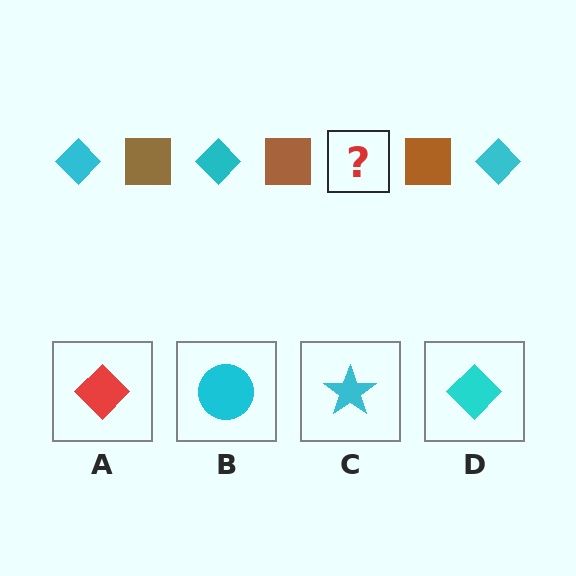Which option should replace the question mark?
Option D.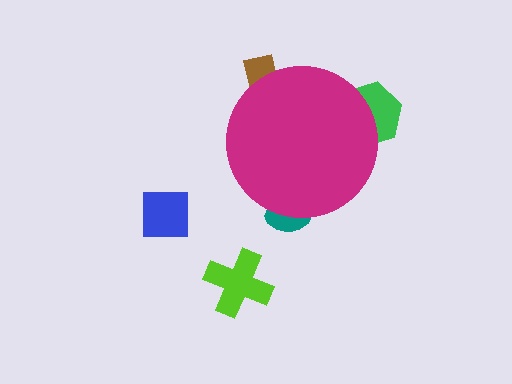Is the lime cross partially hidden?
No, the lime cross is fully visible.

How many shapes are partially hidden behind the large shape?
3 shapes are partially hidden.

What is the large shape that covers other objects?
A magenta circle.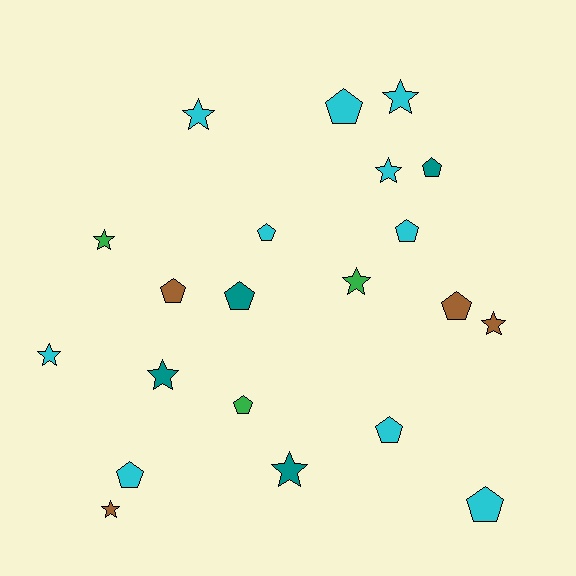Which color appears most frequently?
Cyan, with 10 objects.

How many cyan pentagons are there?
There are 6 cyan pentagons.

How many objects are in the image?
There are 21 objects.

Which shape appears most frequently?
Pentagon, with 11 objects.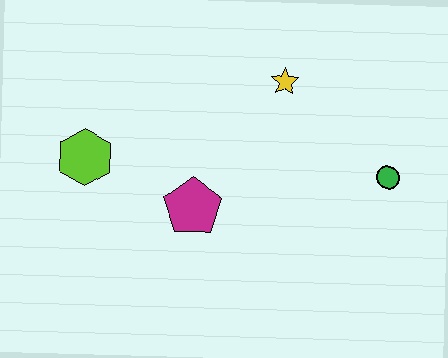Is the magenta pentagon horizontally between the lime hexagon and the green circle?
Yes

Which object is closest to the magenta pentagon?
The lime hexagon is closest to the magenta pentagon.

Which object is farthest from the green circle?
The lime hexagon is farthest from the green circle.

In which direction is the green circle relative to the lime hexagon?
The green circle is to the right of the lime hexagon.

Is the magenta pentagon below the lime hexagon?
Yes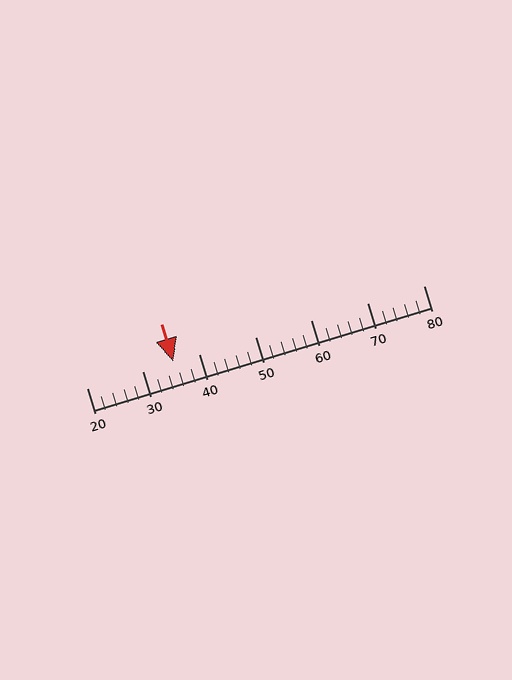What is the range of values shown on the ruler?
The ruler shows values from 20 to 80.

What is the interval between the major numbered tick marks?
The major tick marks are spaced 10 units apart.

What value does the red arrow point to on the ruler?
The red arrow points to approximately 35.